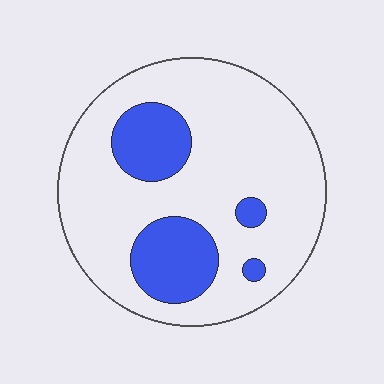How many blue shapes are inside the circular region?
4.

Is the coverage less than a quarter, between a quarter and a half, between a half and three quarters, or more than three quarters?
Less than a quarter.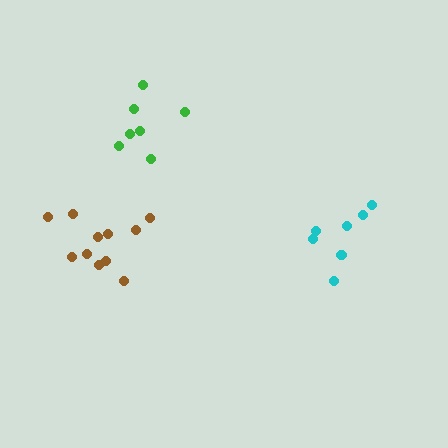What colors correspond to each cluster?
The clusters are colored: brown, green, cyan.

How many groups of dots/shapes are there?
There are 3 groups.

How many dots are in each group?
Group 1: 11 dots, Group 2: 7 dots, Group 3: 7 dots (25 total).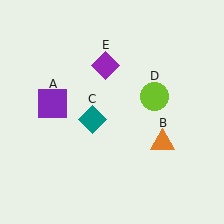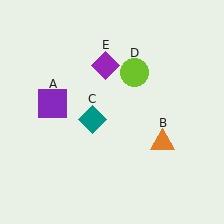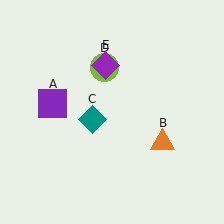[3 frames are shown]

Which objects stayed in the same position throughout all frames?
Purple square (object A) and orange triangle (object B) and teal diamond (object C) and purple diamond (object E) remained stationary.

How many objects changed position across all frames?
1 object changed position: lime circle (object D).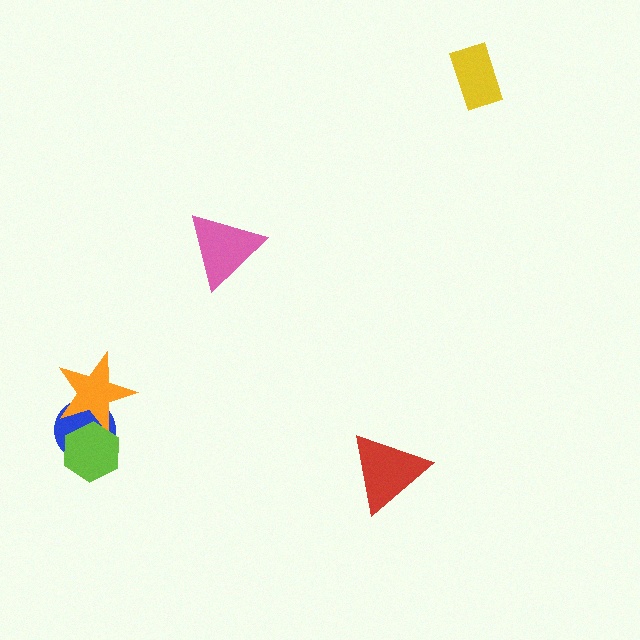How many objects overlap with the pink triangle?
0 objects overlap with the pink triangle.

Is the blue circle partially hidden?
Yes, it is partially covered by another shape.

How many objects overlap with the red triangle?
0 objects overlap with the red triangle.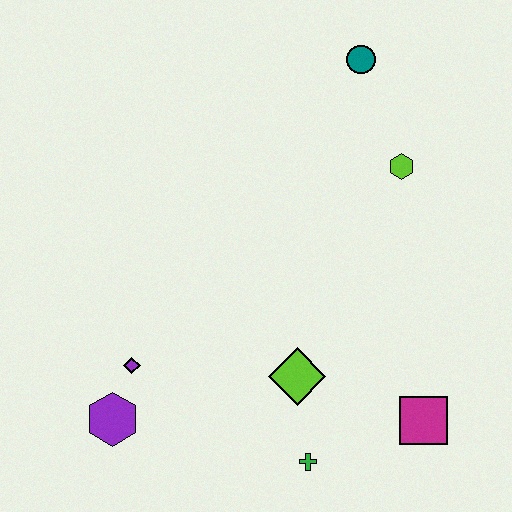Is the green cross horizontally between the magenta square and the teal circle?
No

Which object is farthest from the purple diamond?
The teal circle is farthest from the purple diamond.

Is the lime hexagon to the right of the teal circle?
Yes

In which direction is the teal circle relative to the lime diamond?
The teal circle is above the lime diamond.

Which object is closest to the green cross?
The lime diamond is closest to the green cross.